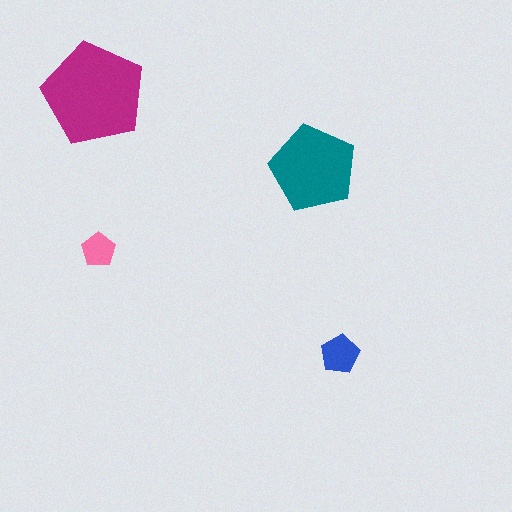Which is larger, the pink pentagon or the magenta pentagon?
The magenta one.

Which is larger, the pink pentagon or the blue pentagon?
The blue one.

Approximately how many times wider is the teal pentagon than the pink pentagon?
About 2.5 times wider.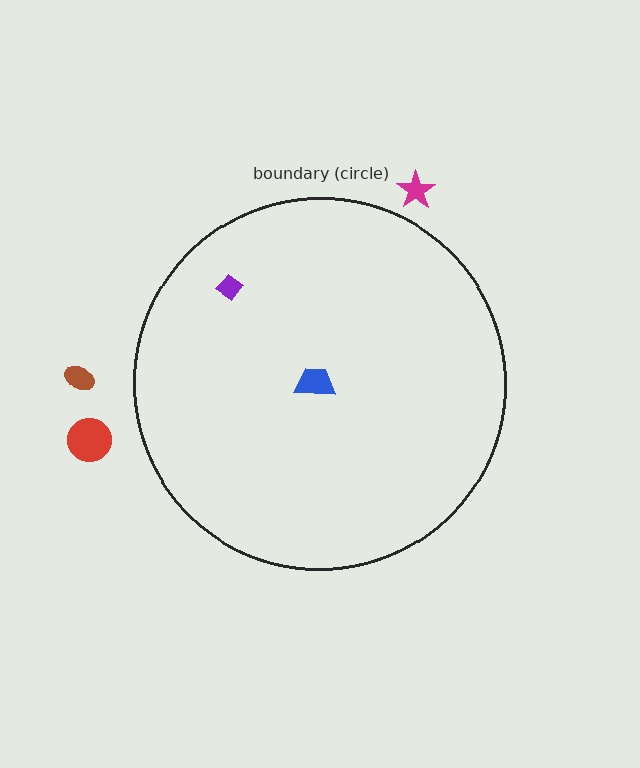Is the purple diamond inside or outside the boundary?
Inside.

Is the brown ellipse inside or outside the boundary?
Outside.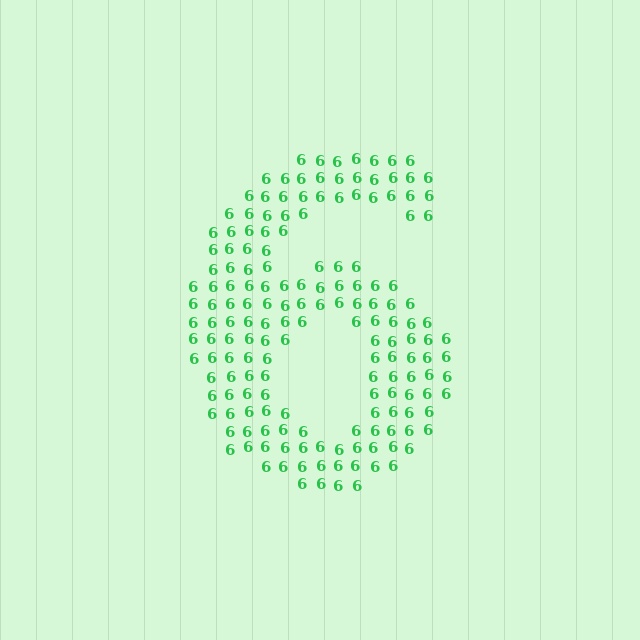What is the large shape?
The large shape is the digit 6.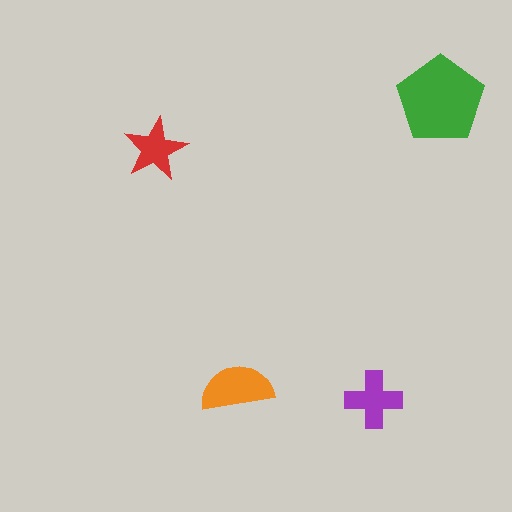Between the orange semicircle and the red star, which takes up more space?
The orange semicircle.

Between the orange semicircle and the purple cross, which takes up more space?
The orange semicircle.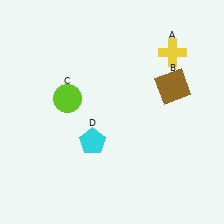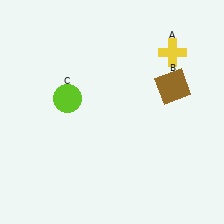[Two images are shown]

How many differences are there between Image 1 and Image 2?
There is 1 difference between the two images.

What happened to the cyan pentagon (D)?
The cyan pentagon (D) was removed in Image 2. It was in the bottom-left area of Image 1.